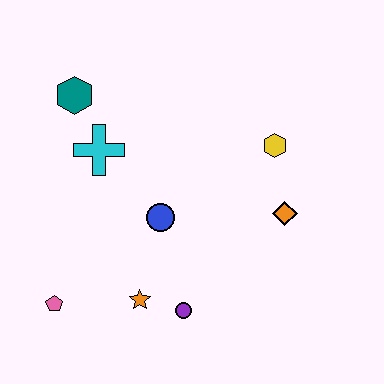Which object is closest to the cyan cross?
The teal hexagon is closest to the cyan cross.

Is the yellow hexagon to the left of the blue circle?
No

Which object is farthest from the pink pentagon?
The yellow hexagon is farthest from the pink pentagon.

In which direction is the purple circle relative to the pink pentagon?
The purple circle is to the right of the pink pentagon.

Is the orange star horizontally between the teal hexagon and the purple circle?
Yes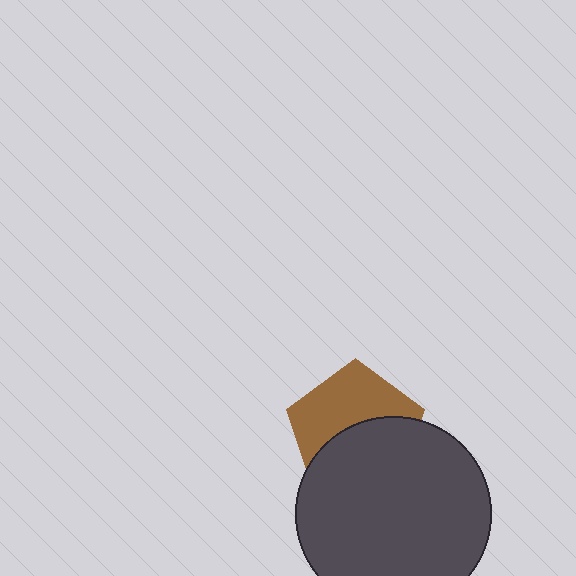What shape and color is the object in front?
The object in front is a dark gray circle.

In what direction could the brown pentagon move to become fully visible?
The brown pentagon could move up. That would shift it out from behind the dark gray circle entirely.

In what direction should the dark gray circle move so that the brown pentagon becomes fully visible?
The dark gray circle should move down. That is the shortest direction to clear the overlap and leave the brown pentagon fully visible.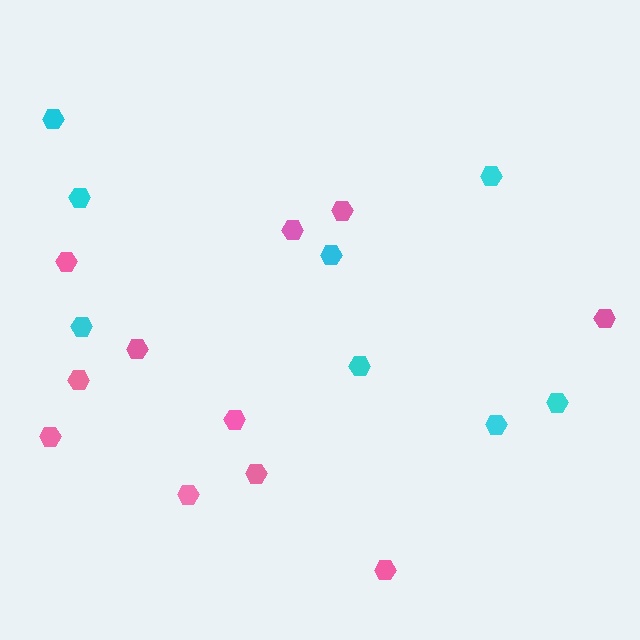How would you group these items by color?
There are 2 groups: one group of pink hexagons (11) and one group of cyan hexagons (8).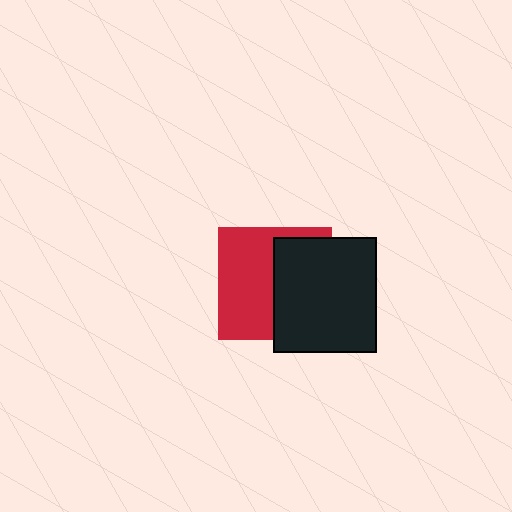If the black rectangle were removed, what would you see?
You would see the complete red square.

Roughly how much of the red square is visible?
About half of it is visible (roughly 54%).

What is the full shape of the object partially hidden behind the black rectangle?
The partially hidden object is a red square.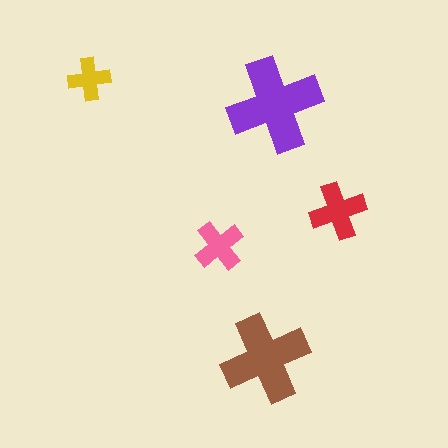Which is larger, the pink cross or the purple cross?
The purple one.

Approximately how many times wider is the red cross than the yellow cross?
About 1.5 times wider.